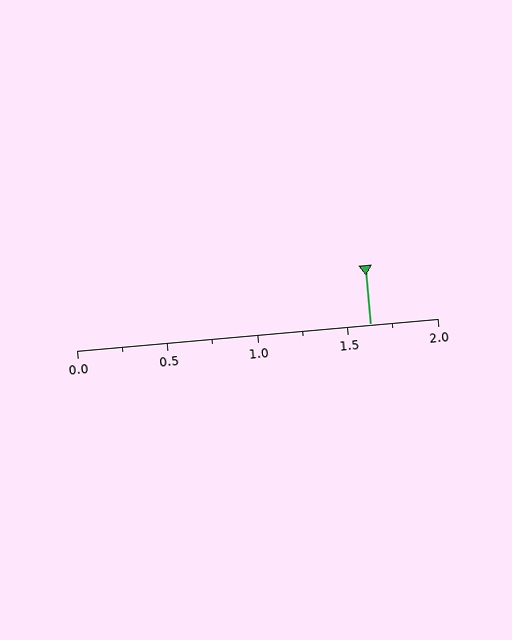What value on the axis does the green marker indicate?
The marker indicates approximately 1.62.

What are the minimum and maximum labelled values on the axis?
The axis runs from 0.0 to 2.0.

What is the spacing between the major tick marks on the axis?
The major ticks are spaced 0.5 apart.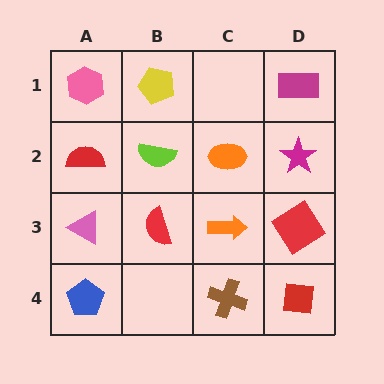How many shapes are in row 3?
4 shapes.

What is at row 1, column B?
A yellow pentagon.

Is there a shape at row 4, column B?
No, that cell is empty.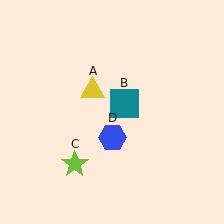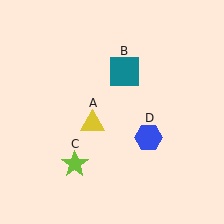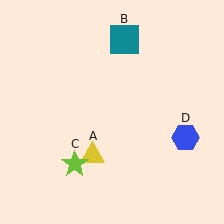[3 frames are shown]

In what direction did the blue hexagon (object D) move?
The blue hexagon (object D) moved right.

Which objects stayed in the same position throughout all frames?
Lime star (object C) remained stationary.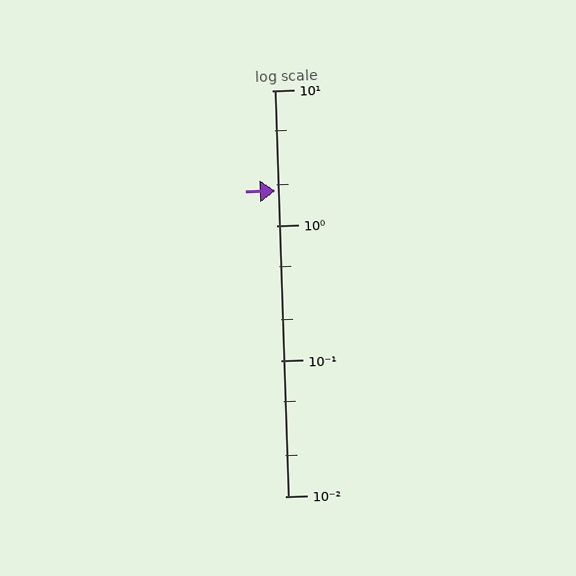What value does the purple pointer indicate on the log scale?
The pointer indicates approximately 1.8.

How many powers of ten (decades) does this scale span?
The scale spans 3 decades, from 0.01 to 10.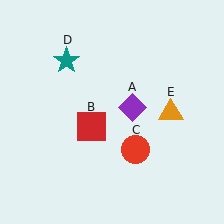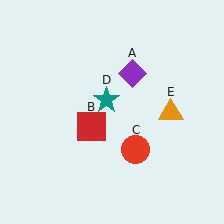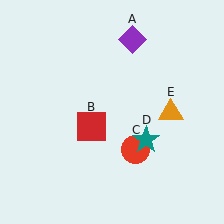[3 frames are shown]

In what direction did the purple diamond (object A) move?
The purple diamond (object A) moved up.